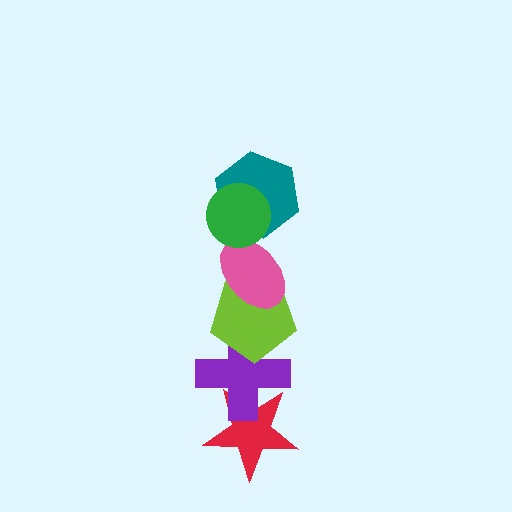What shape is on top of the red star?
The purple cross is on top of the red star.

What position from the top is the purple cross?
The purple cross is 5th from the top.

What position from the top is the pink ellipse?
The pink ellipse is 3rd from the top.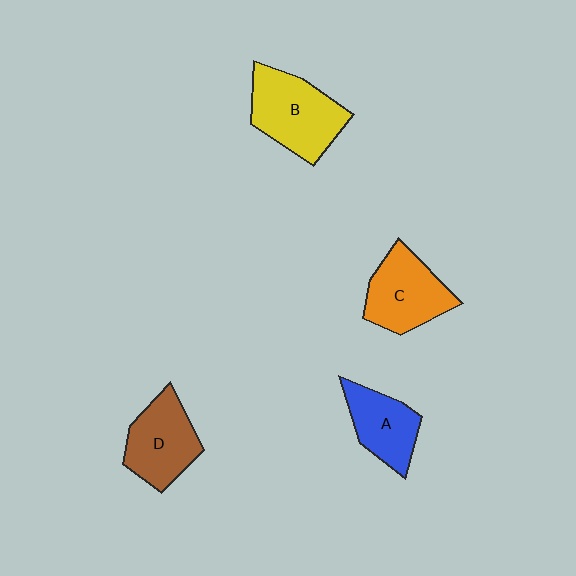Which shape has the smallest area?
Shape A (blue).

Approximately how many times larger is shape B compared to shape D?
Approximately 1.2 times.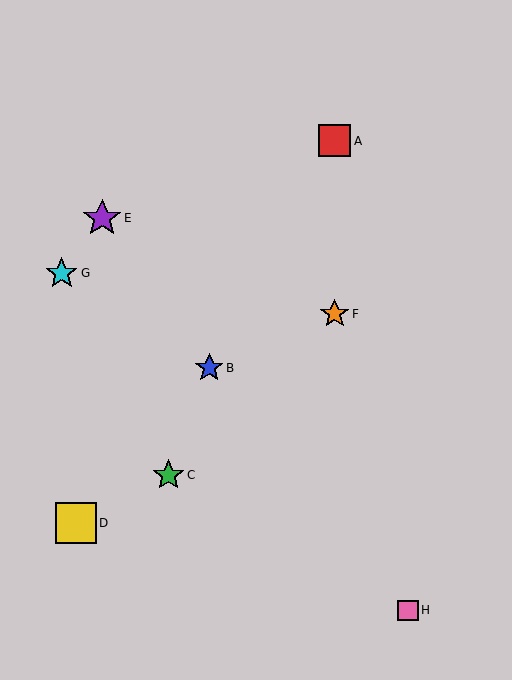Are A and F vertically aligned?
Yes, both are at x≈335.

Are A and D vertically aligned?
No, A is at x≈335 and D is at x≈76.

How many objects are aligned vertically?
2 objects (A, F) are aligned vertically.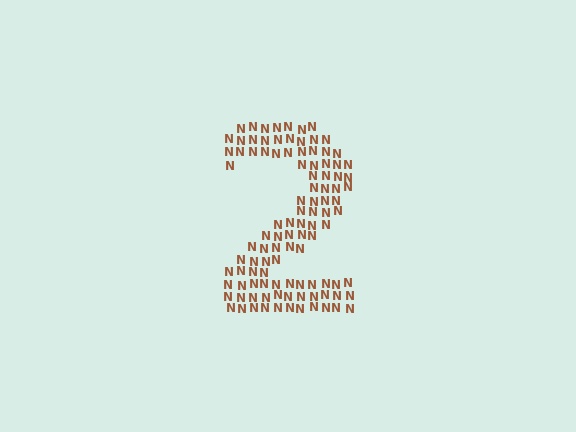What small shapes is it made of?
It is made of small letter N's.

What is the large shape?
The large shape is the digit 2.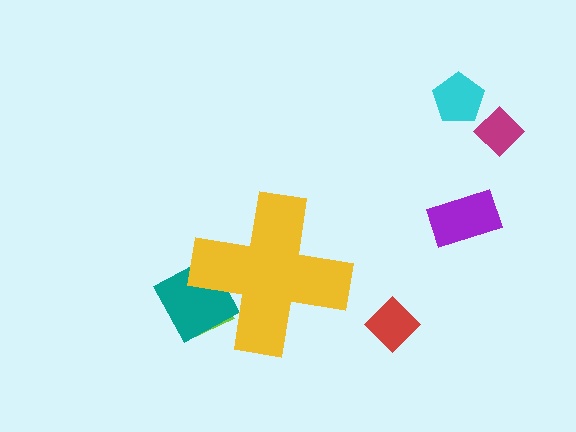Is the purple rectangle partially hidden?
No, the purple rectangle is fully visible.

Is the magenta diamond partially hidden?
No, the magenta diamond is fully visible.